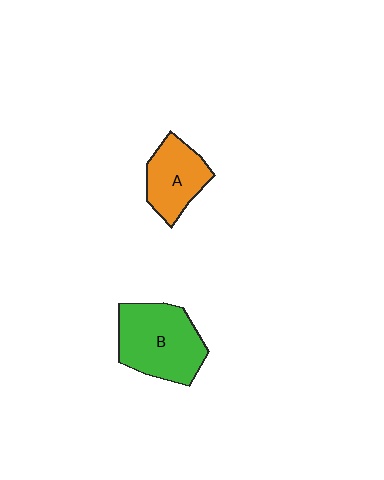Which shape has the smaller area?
Shape A (orange).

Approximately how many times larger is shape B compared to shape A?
Approximately 1.5 times.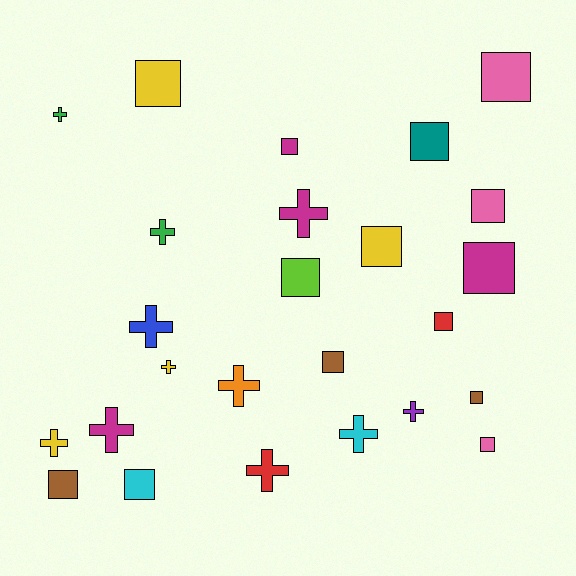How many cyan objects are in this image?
There are 2 cyan objects.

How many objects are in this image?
There are 25 objects.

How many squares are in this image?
There are 14 squares.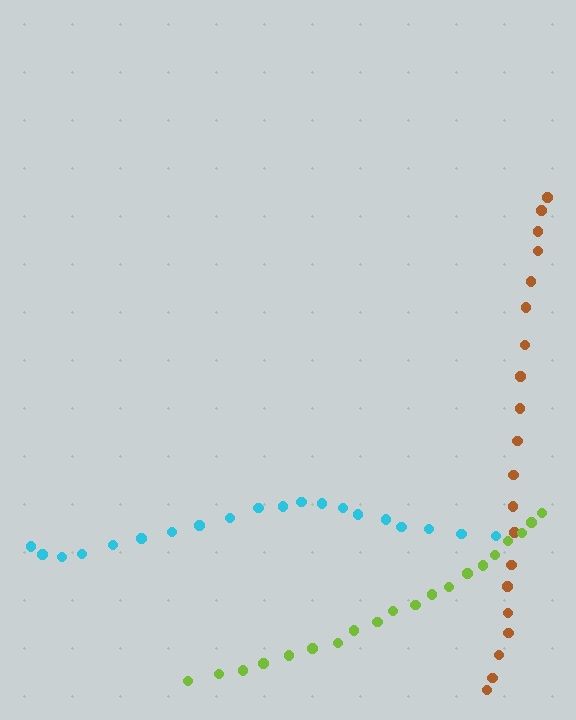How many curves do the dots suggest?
There are 3 distinct paths.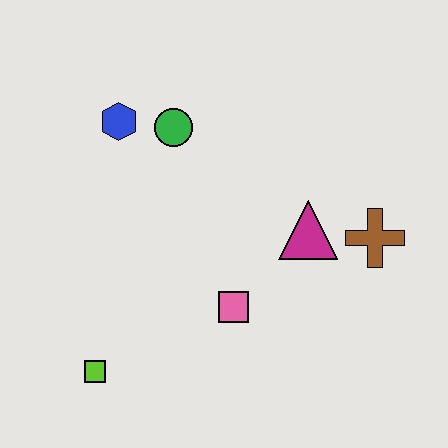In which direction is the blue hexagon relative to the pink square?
The blue hexagon is above the pink square.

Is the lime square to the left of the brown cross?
Yes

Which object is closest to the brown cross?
The magenta triangle is closest to the brown cross.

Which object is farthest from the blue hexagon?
The brown cross is farthest from the blue hexagon.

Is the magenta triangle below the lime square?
No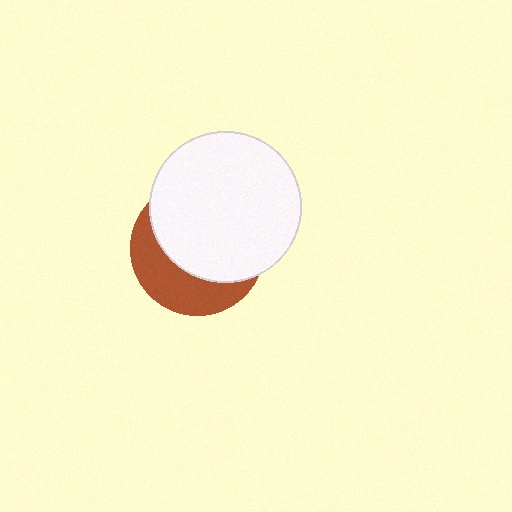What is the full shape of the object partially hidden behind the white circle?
The partially hidden object is a brown circle.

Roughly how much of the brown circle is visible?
A small part of it is visible (roughly 36%).